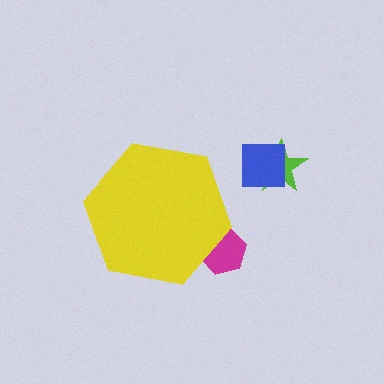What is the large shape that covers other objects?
A yellow hexagon.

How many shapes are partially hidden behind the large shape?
1 shape is partially hidden.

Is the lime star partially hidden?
No, the lime star is fully visible.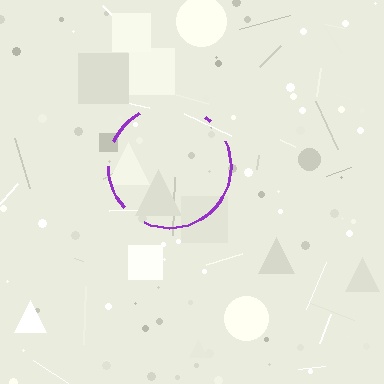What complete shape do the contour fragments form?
The contour fragments form a circle.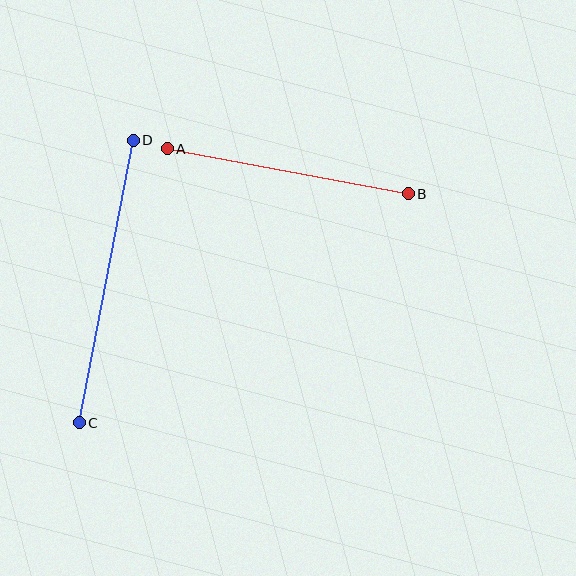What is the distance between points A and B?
The distance is approximately 245 pixels.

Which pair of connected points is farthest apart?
Points C and D are farthest apart.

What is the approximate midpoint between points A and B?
The midpoint is at approximately (288, 171) pixels.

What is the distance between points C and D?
The distance is approximately 288 pixels.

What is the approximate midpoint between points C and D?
The midpoint is at approximately (106, 281) pixels.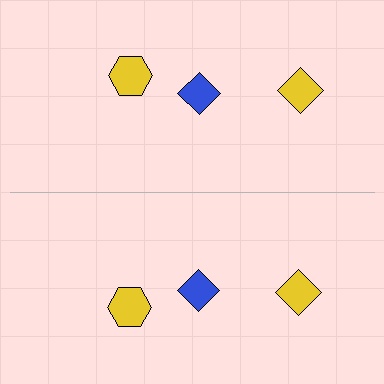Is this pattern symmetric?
Yes, this pattern has bilateral (reflection) symmetry.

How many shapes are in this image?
There are 6 shapes in this image.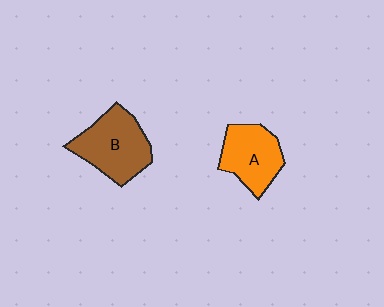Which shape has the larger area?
Shape B (brown).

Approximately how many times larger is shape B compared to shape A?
Approximately 1.2 times.